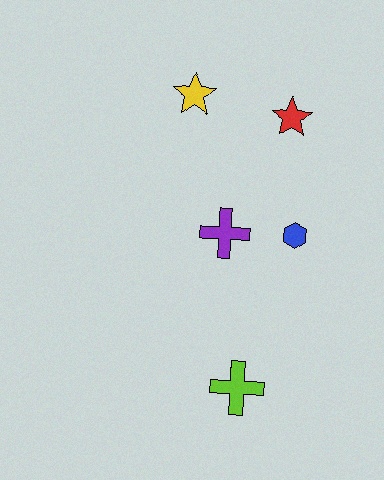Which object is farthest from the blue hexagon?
The yellow star is farthest from the blue hexagon.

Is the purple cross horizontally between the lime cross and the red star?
No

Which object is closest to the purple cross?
The blue hexagon is closest to the purple cross.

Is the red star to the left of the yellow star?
No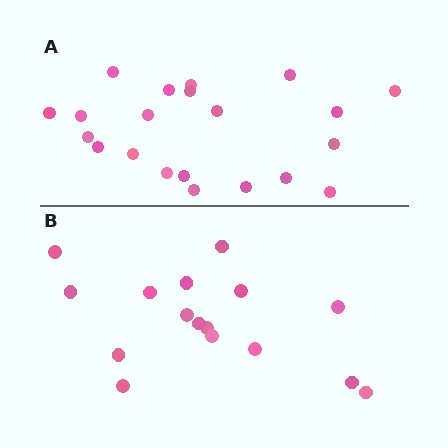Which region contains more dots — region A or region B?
Region A (the top region) has more dots.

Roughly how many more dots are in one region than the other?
Region A has about 5 more dots than region B.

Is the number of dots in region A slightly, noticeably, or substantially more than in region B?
Region A has noticeably more, but not dramatically so. The ratio is roughly 1.3 to 1.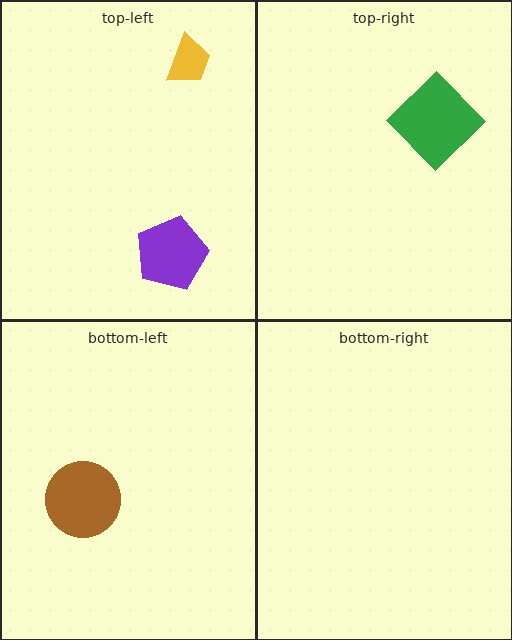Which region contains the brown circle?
The bottom-left region.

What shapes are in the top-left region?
The yellow trapezoid, the purple pentagon.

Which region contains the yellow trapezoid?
The top-left region.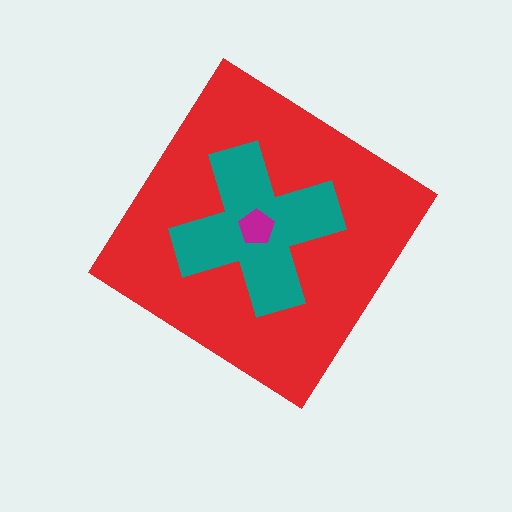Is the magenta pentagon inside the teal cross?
Yes.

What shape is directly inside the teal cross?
The magenta pentagon.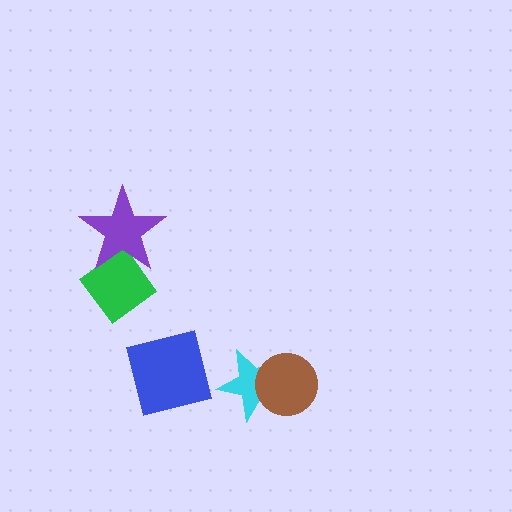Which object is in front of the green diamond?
The purple star is in front of the green diamond.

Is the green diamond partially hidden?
Yes, it is partially covered by another shape.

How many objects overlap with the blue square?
0 objects overlap with the blue square.